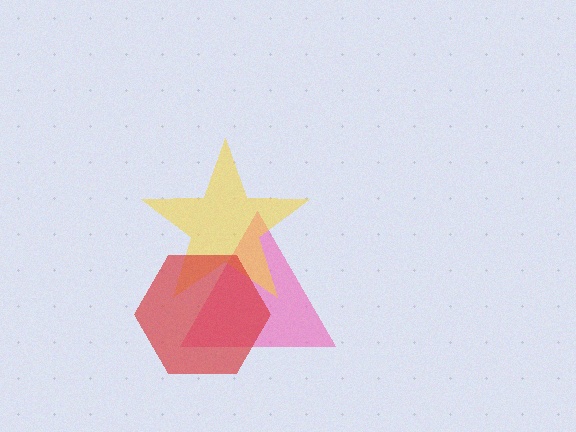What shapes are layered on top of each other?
The layered shapes are: a pink triangle, a yellow star, a red hexagon.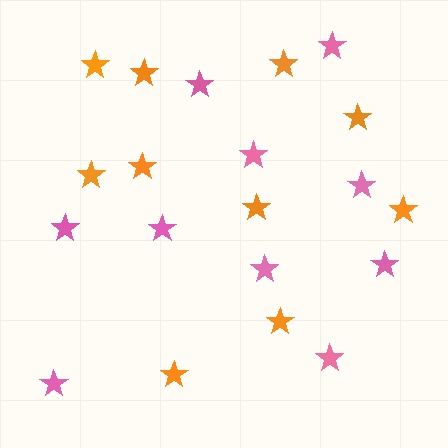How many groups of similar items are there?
There are 2 groups: one group of pink stars (10) and one group of orange stars (10).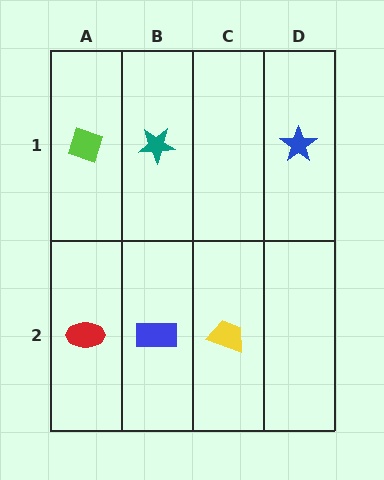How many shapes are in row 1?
3 shapes.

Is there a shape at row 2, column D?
No, that cell is empty.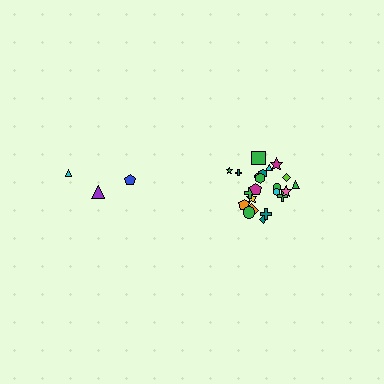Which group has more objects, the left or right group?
The right group.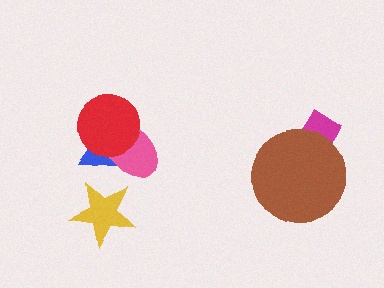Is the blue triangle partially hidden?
Yes, it is partially covered by another shape.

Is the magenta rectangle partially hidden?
Yes, it is partially covered by another shape.